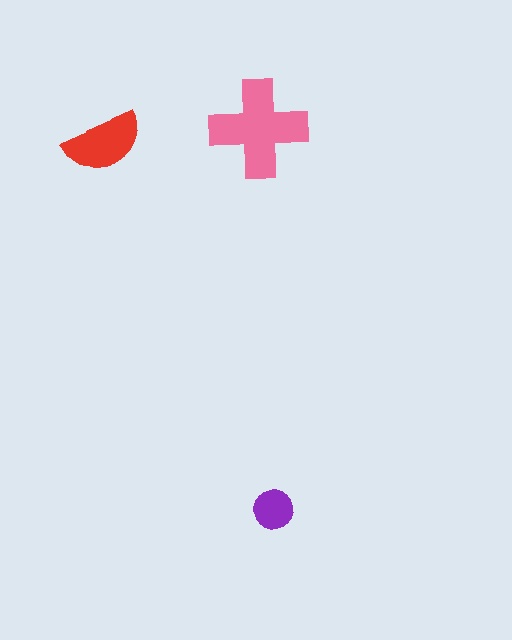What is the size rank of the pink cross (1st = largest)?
1st.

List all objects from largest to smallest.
The pink cross, the red semicircle, the purple circle.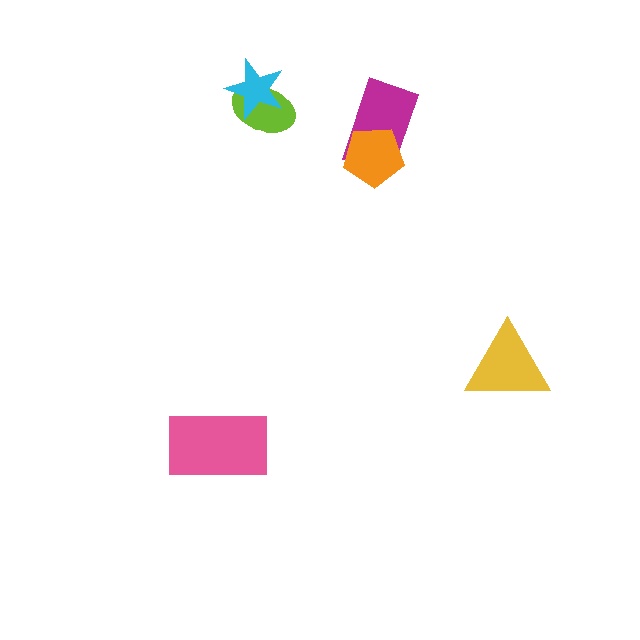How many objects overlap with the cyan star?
1 object overlaps with the cyan star.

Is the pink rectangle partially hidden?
No, no other shape covers it.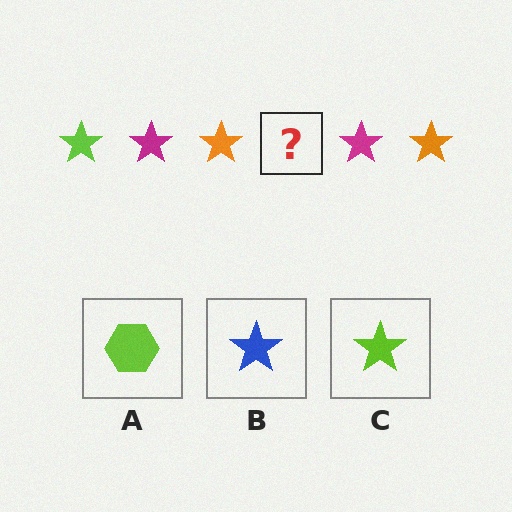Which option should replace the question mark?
Option C.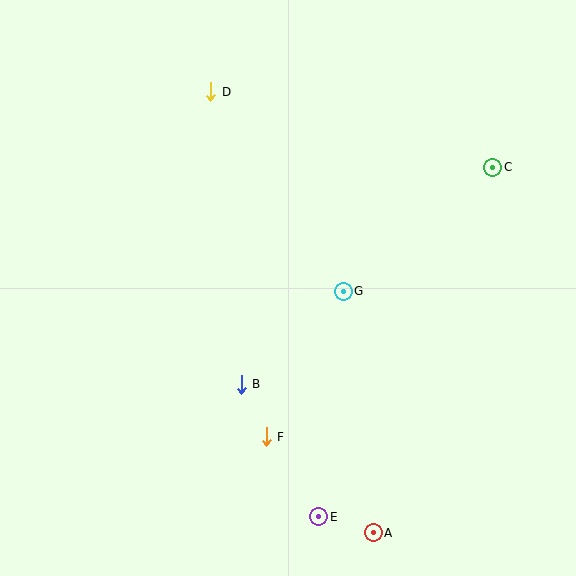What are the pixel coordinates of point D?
Point D is at (211, 92).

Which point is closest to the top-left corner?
Point D is closest to the top-left corner.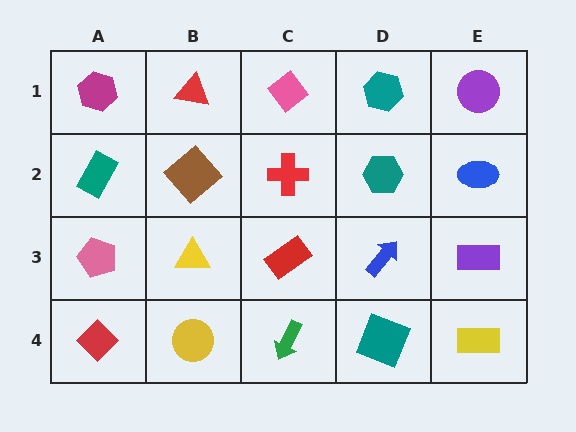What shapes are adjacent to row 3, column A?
A teal rectangle (row 2, column A), a red diamond (row 4, column A), a yellow triangle (row 3, column B).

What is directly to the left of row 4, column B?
A red diamond.